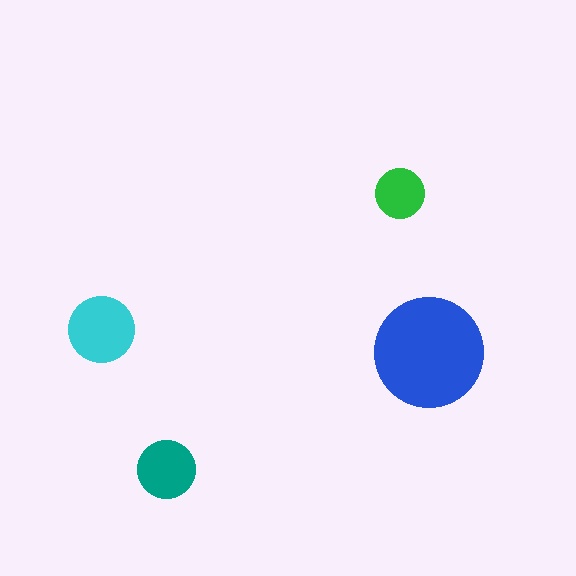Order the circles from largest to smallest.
the blue one, the cyan one, the teal one, the green one.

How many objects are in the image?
There are 4 objects in the image.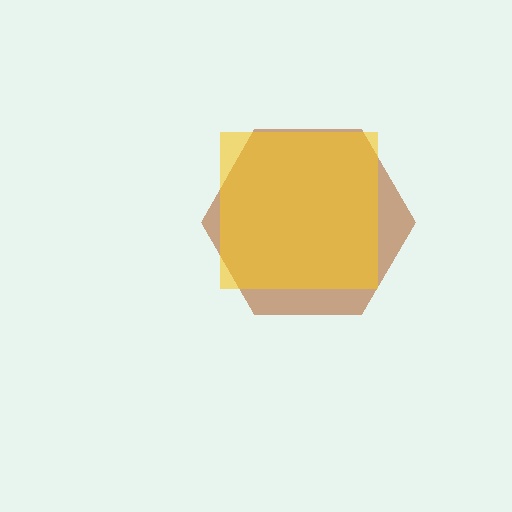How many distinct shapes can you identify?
There are 2 distinct shapes: a brown hexagon, a yellow square.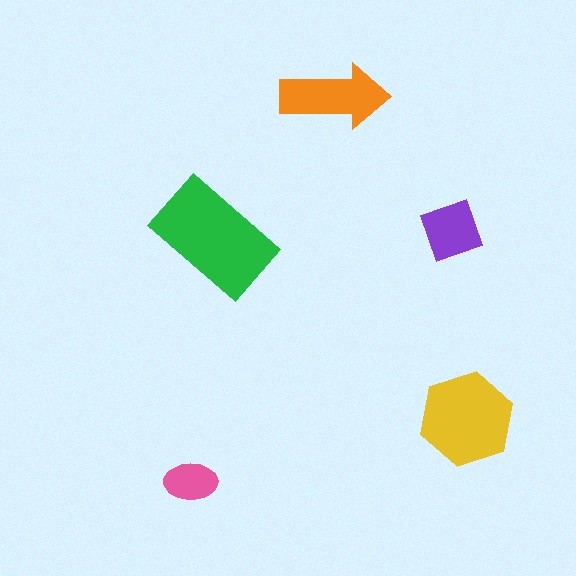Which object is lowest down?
The pink ellipse is bottommost.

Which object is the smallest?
The pink ellipse.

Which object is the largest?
The green rectangle.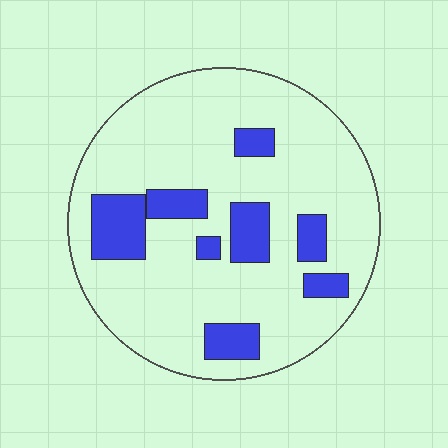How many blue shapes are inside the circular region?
8.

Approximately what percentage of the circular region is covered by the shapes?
Approximately 20%.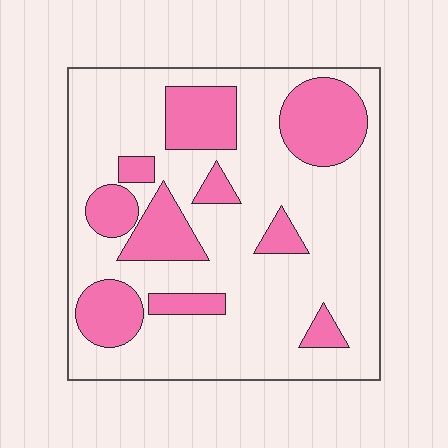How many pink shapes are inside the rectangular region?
10.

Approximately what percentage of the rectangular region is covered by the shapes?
Approximately 30%.